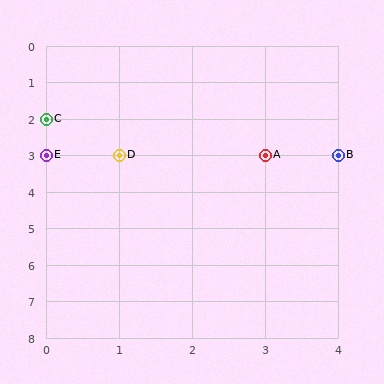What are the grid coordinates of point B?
Point B is at grid coordinates (4, 3).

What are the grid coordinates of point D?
Point D is at grid coordinates (1, 3).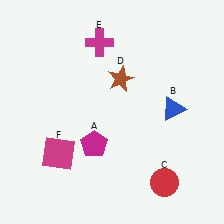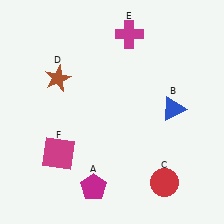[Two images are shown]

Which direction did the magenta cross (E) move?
The magenta cross (E) moved right.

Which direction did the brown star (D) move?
The brown star (D) moved left.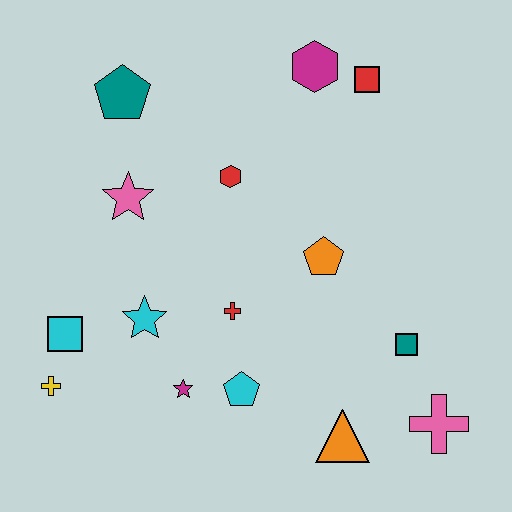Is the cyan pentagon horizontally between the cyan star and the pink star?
No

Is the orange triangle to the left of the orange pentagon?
No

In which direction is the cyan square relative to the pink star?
The cyan square is below the pink star.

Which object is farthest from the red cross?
The red square is farthest from the red cross.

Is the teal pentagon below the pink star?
No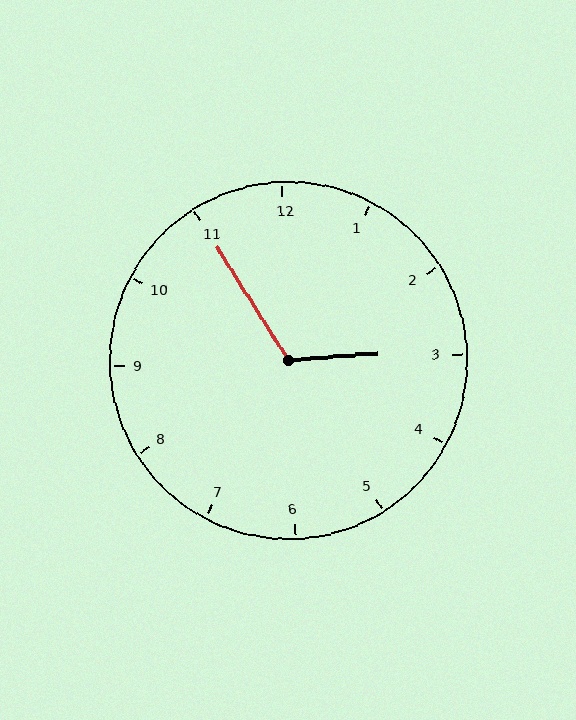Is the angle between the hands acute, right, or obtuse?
It is obtuse.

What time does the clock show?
2:55.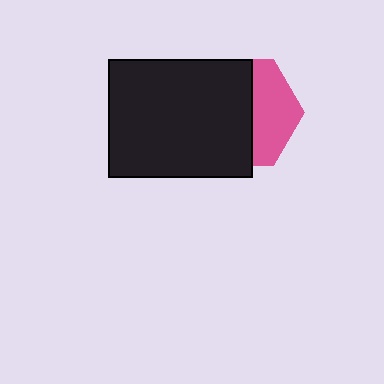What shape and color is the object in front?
The object in front is a black rectangle.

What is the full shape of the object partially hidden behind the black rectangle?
The partially hidden object is a pink hexagon.